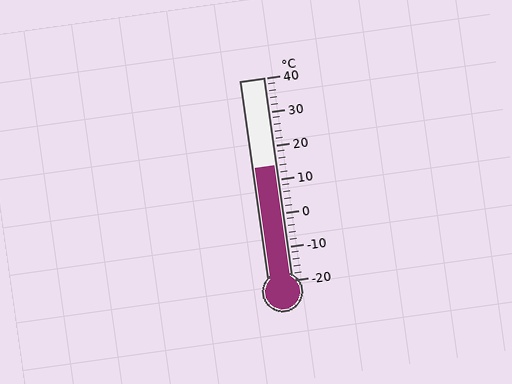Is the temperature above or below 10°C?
The temperature is above 10°C.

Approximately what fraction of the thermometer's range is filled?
The thermometer is filled to approximately 55% of its range.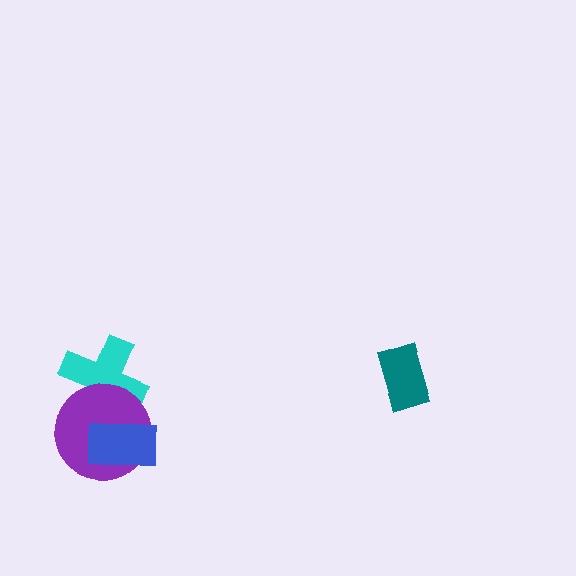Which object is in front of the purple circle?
The blue rectangle is in front of the purple circle.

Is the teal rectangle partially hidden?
No, no other shape covers it.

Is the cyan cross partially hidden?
Yes, it is partially covered by another shape.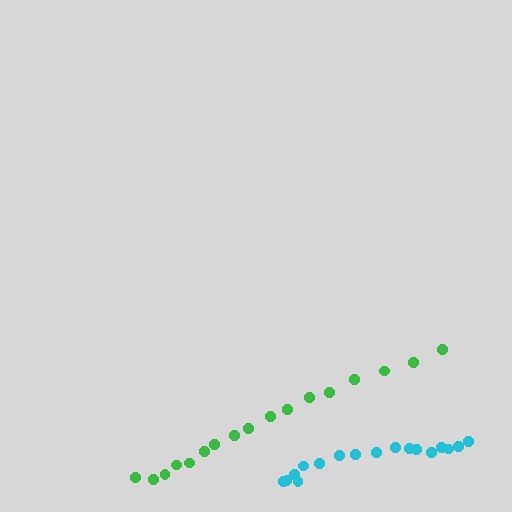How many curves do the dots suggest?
There are 2 distinct paths.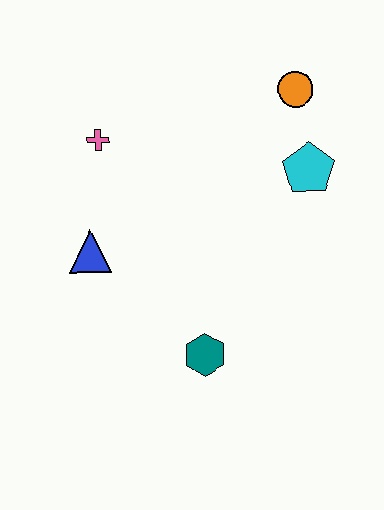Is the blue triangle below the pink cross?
Yes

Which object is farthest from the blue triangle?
The orange circle is farthest from the blue triangle.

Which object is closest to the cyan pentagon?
The orange circle is closest to the cyan pentagon.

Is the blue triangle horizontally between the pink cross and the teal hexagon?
No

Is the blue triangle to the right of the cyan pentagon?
No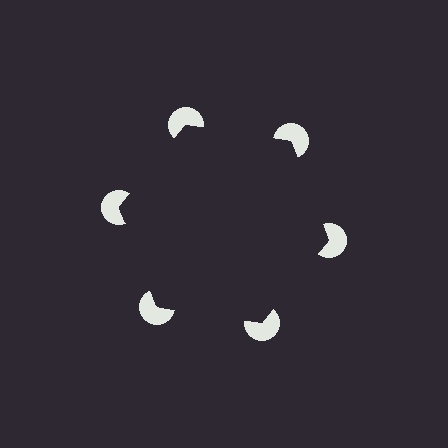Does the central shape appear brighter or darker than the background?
It typically appears slightly darker than the background, even though no actual brightness change is drawn.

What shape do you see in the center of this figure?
An illusory hexagon — its edges are inferred from the aligned wedge cuts in the pac-man discs, not physically drawn.